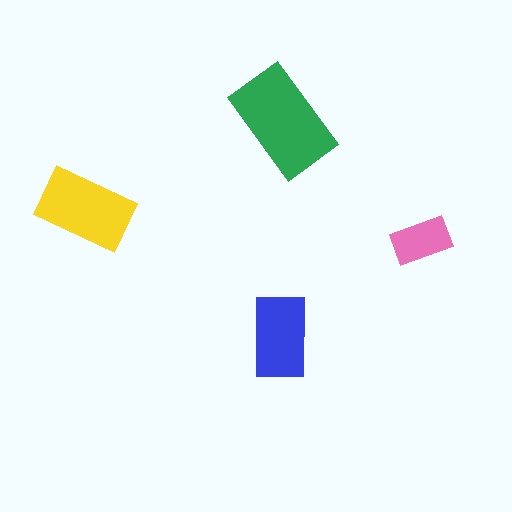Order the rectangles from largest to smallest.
the green one, the yellow one, the blue one, the pink one.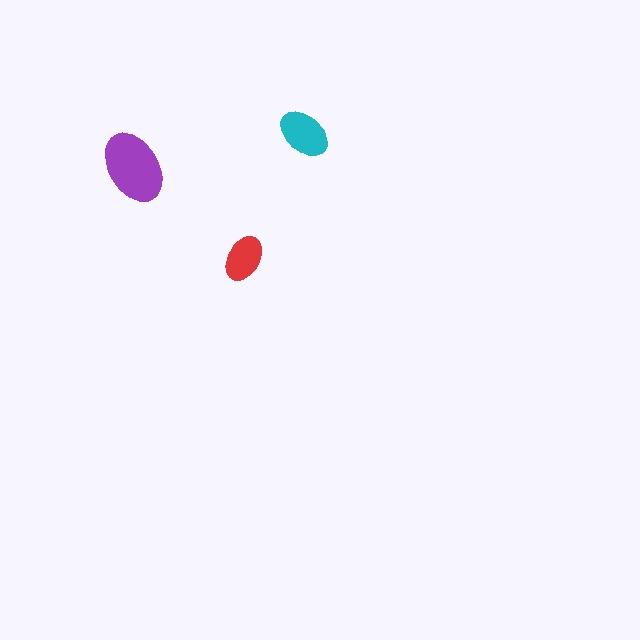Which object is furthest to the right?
The cyan ellipse is rightmost.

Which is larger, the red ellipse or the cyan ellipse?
The cyan one.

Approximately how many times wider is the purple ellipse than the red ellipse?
About 1.5 times wider.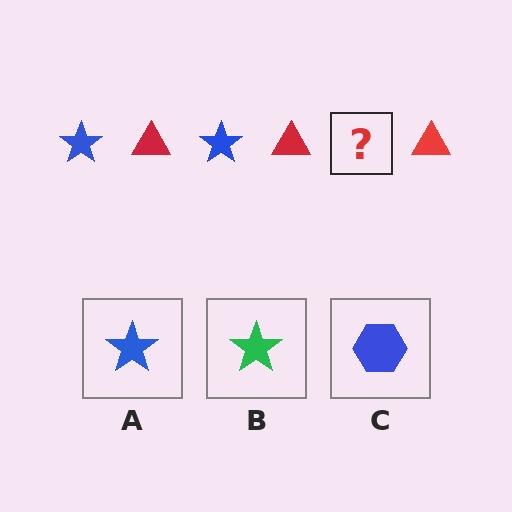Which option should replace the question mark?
Option A.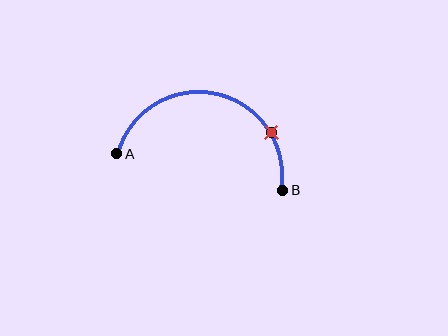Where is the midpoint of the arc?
The arc midpoint is the point on the curve farthest from the straight line joining A and B. It sits above that line.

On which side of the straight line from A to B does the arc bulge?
The arc bulges above the straight line connecting A and B.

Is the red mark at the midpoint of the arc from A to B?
No. The red mark lies on the arc but is closer to endpoint B. The arc midpoint would be at the point on the curve equidistant along the arc from both A and B.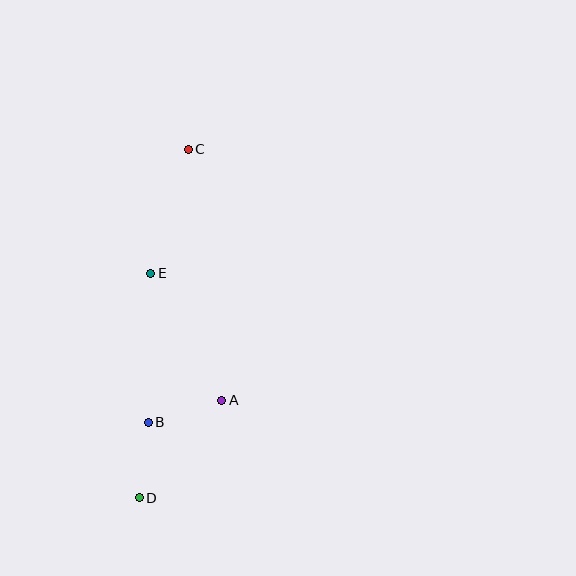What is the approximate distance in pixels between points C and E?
The distance between C and E is approximately 130 pixels.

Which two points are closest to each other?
Points B and D are closest to each other.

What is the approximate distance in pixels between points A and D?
The distance between A and D is approximately 127 pixels.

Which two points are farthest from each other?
Points C and D are farthest from each other.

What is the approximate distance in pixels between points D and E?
The distance between D and E is approximately 225 pixels.